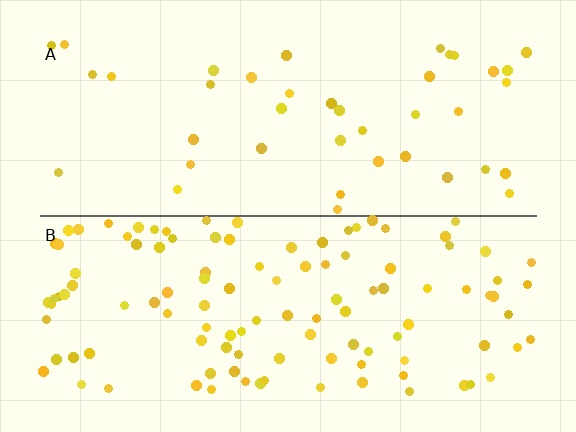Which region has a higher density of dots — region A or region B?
B (the bottom).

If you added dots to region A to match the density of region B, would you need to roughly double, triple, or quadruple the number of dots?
Approximately triple.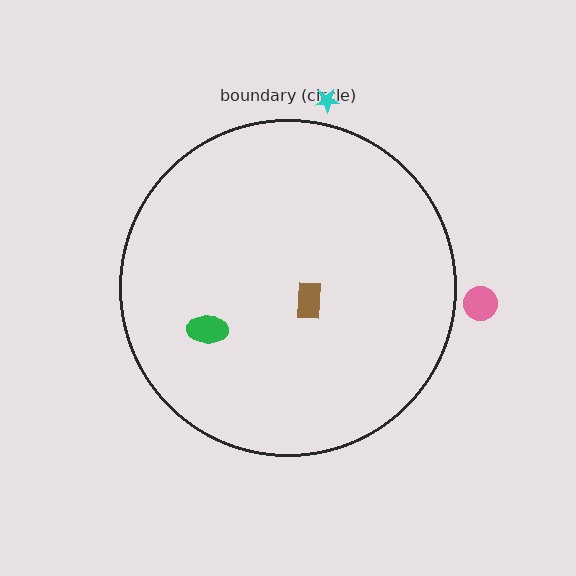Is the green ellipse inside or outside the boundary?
Inside.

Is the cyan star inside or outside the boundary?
Outside.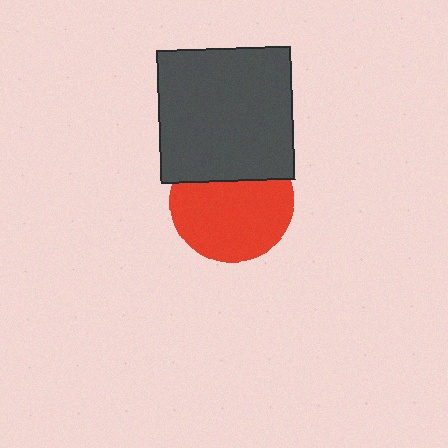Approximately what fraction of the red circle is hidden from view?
Roughly 30% of the red circle is hidden behind the dark gray square.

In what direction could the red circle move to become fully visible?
The red circle could move down. That would shift it out from behind the dark gray square entirely.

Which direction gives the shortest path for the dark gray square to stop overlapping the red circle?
Moving up gives the shortest separation.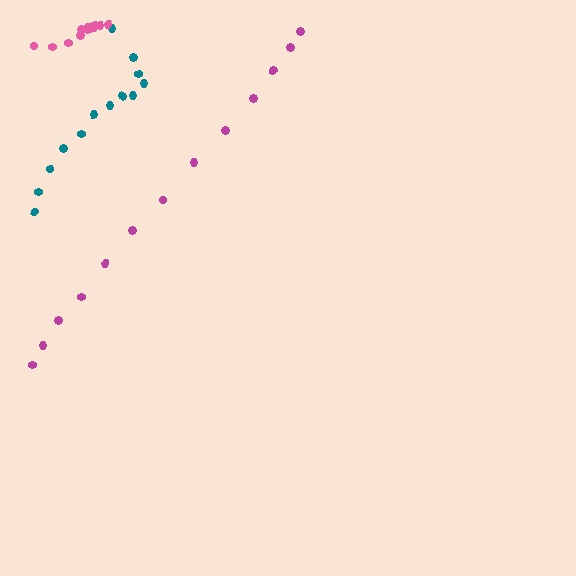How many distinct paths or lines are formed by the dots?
There are 3 distinct paths.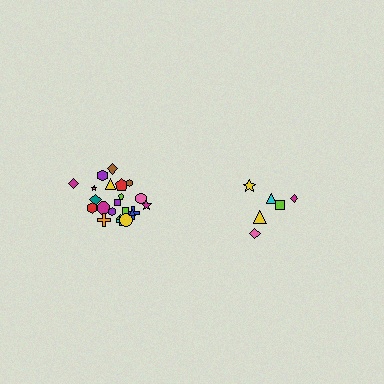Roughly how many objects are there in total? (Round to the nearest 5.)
Roughly 30 objects in total.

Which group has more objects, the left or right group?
The left group.